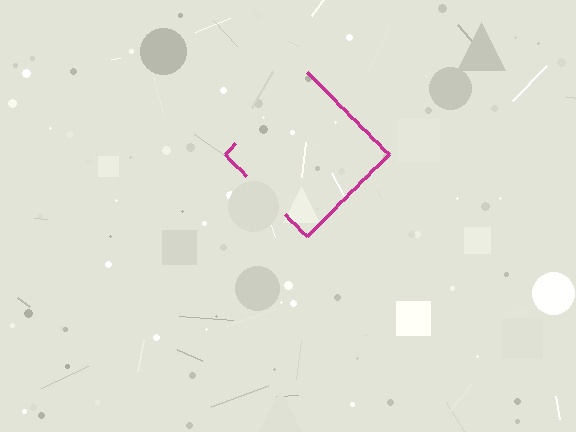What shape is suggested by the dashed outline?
The dashed outline suggests a diamond.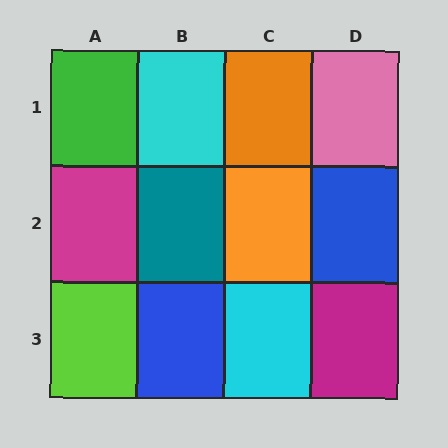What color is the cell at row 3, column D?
Magenta.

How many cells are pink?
1 cell is pink.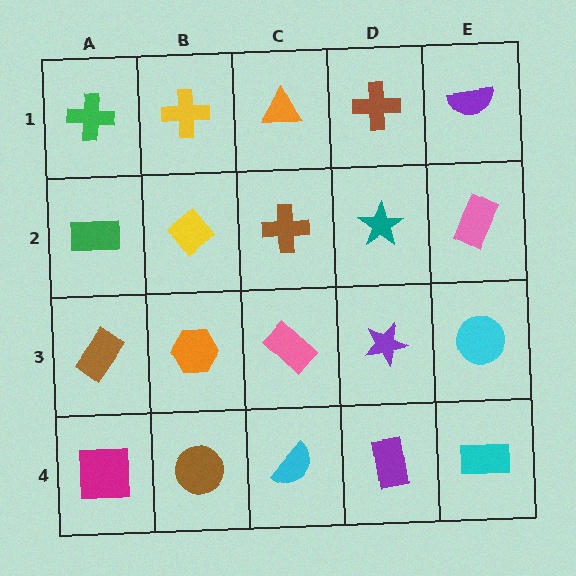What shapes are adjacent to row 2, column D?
A brown cross (row 1, column D), a purple star (row 3, column D), a brown cross (row 2, column C), a pink rectangle (row 2, column E).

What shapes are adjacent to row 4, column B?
An orange hexagon (row 3, column B), a magenta square (row 4, column A), a cyan semicircle (row 4, column C).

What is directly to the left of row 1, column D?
An orange triangle.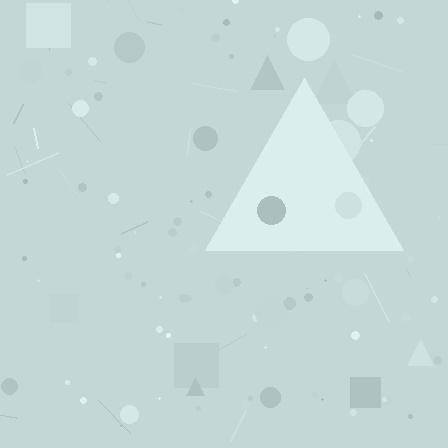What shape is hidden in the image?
A triangle is hidden in the image.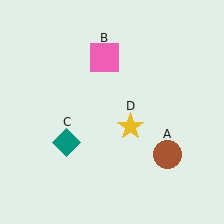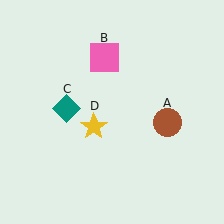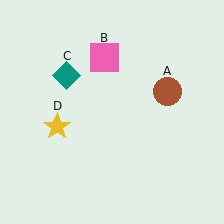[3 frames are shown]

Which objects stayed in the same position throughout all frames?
Pink square (object B) remained stationary.